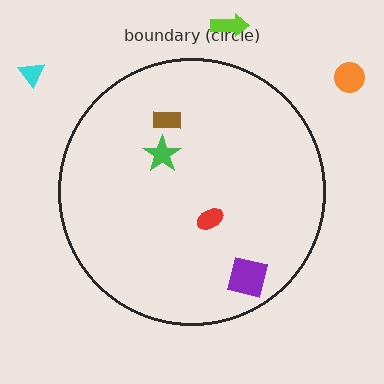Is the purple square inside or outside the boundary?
Inside.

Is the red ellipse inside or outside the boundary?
Inside.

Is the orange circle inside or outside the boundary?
Outside.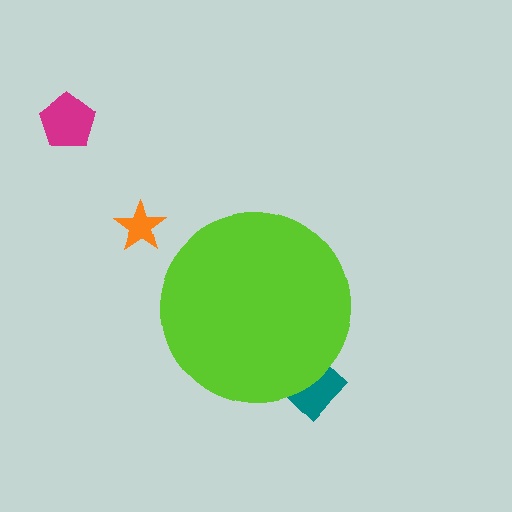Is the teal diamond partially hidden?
Yes, the teal diamond is partially hidden behind the lime circle.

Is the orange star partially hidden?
No, the orange star is fully visible.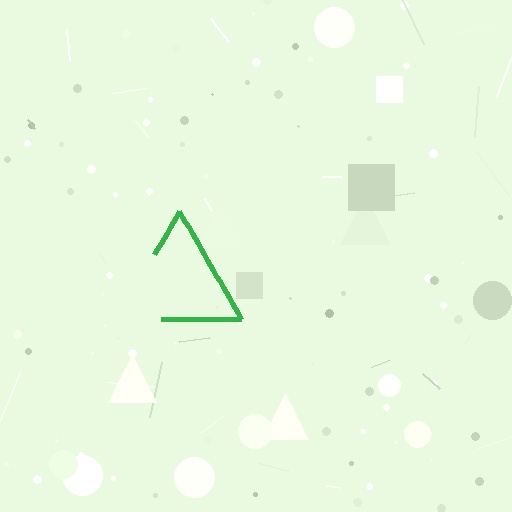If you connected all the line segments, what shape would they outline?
They would outline a triangle.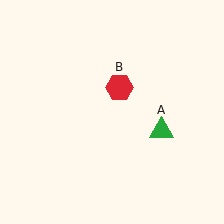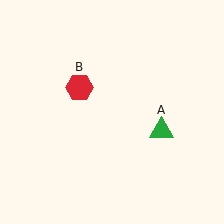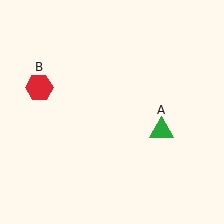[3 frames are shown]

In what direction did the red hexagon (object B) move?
The red hexagon (object B) moved left.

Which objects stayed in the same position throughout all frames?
Green triangle (object A) remained stationary.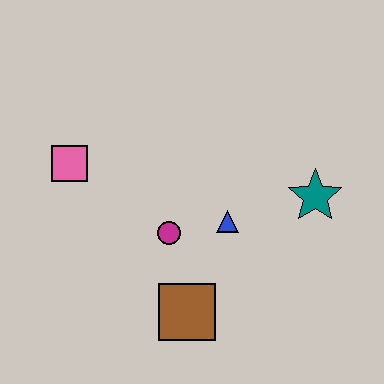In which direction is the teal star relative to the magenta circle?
The teal star is to the right of the magenta circle.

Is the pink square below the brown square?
No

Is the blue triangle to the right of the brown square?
Yes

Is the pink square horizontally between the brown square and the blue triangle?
No